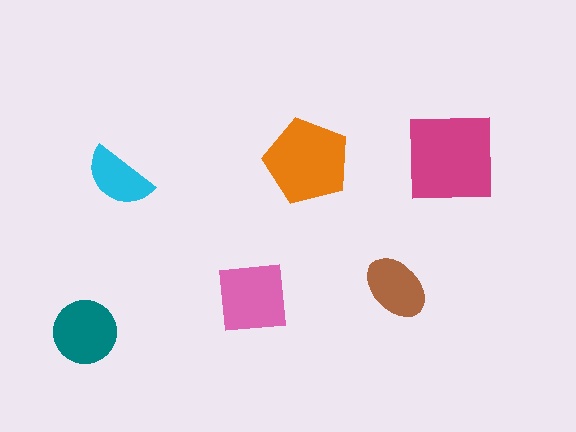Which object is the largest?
The magenta square.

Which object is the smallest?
The cyan semicircle.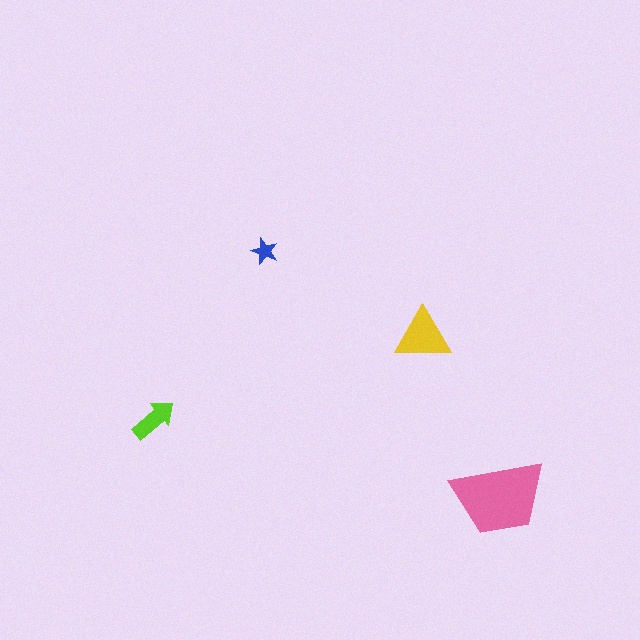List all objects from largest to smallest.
The pink trapezoid, the yellow triangle, the lime arrow, the blue star.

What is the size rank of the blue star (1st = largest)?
4th.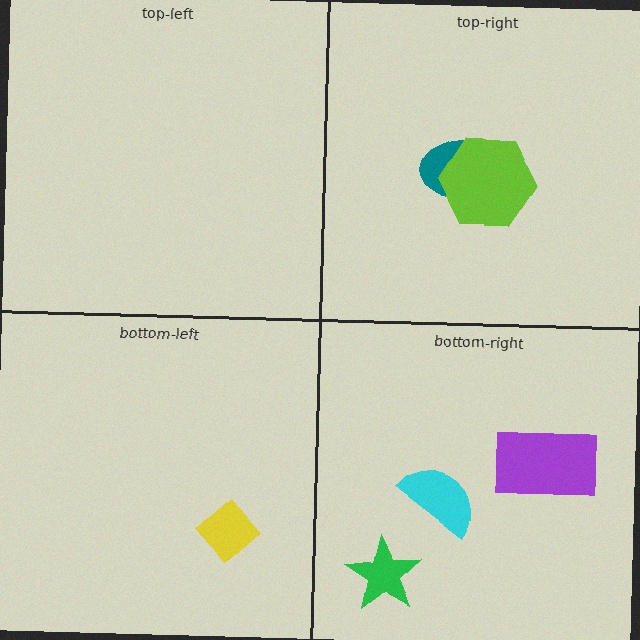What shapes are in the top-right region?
The teal ellipse, the lime hexagon.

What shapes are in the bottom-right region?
The purple rectangle, the cyan semicircle, the green star.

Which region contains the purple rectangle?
The bottom-right region.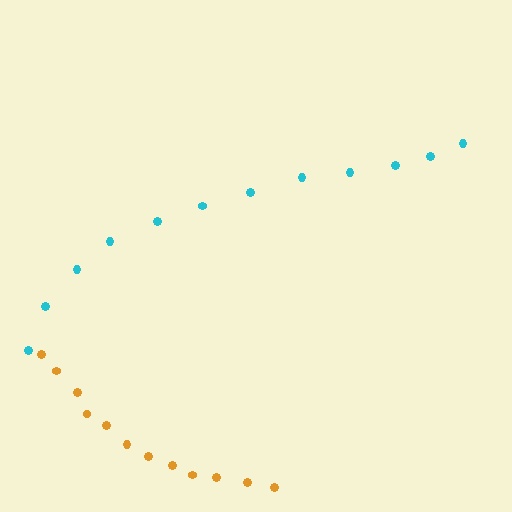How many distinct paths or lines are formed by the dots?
There are 2 distinct paths.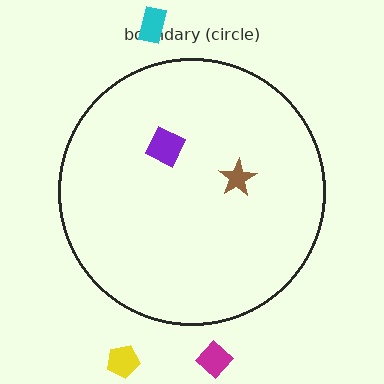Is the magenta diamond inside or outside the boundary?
Outside.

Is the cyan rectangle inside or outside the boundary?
Outside.